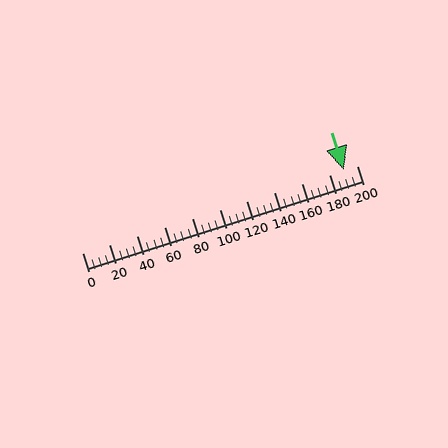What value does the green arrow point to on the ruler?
The green arrow points to approximately 190.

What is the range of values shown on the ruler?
The ruler shows values from 0 to 200.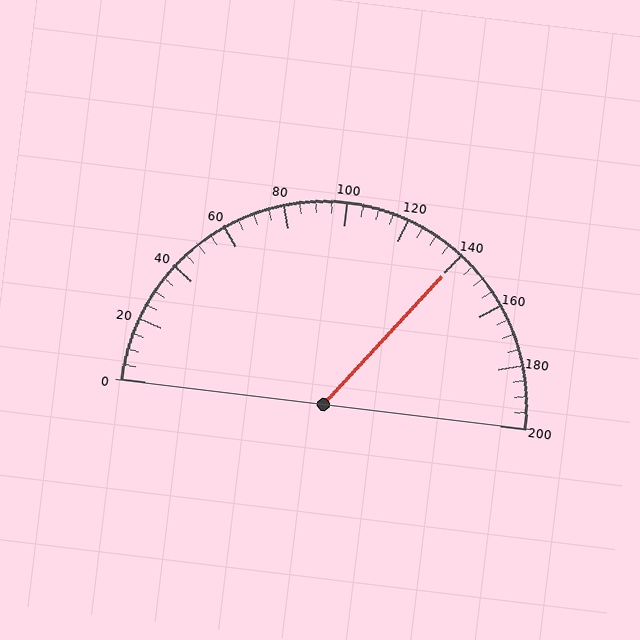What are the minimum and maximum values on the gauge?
The gauge ranges from 0 to 200.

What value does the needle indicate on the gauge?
The needle indicates approximately 140.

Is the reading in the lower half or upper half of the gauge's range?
The reading is in the upper half of the range (0 to 200).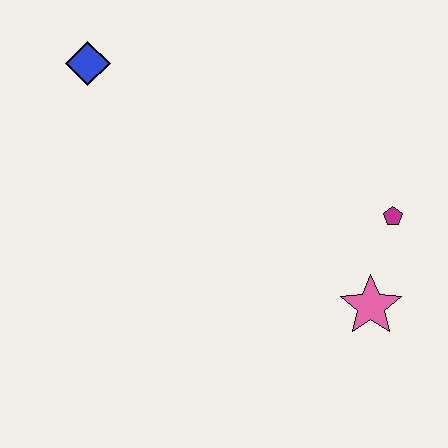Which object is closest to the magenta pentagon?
The pink star is closest to the magenta pentagon.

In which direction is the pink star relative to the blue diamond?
The pink star is to the right of the blue diamond.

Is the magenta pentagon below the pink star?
No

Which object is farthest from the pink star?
The blue diamond is farthest from the pink star.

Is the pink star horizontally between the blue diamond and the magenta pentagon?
Yes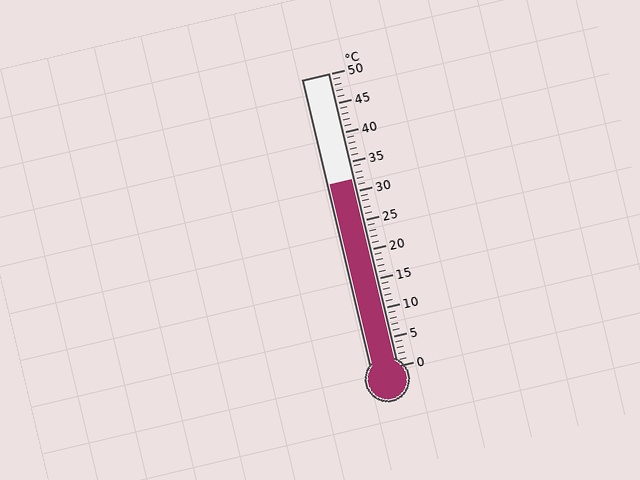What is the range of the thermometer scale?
The thermometer scale ranges from 0°C to 50°C.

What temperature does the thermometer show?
The thermometer shows approximately 32°C.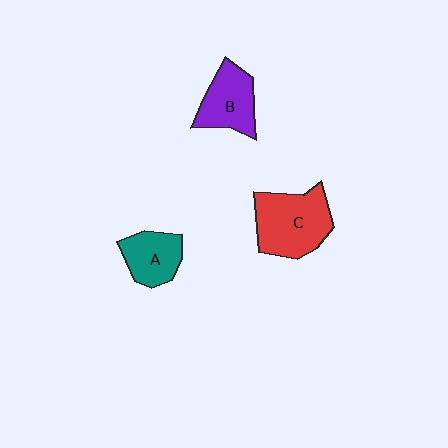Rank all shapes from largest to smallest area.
From largest to smallest: C (red), B (purple), A (teal).